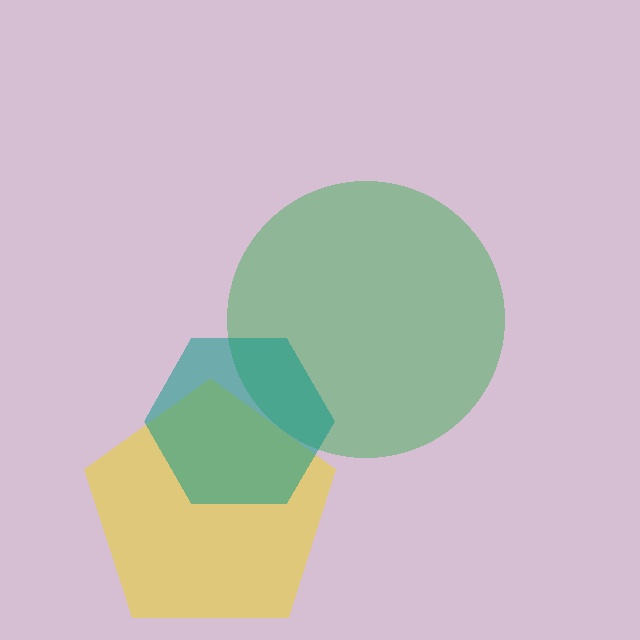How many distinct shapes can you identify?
There are 3 distinct shapes: a yellow pentagon, a green circle, a teal hexagon.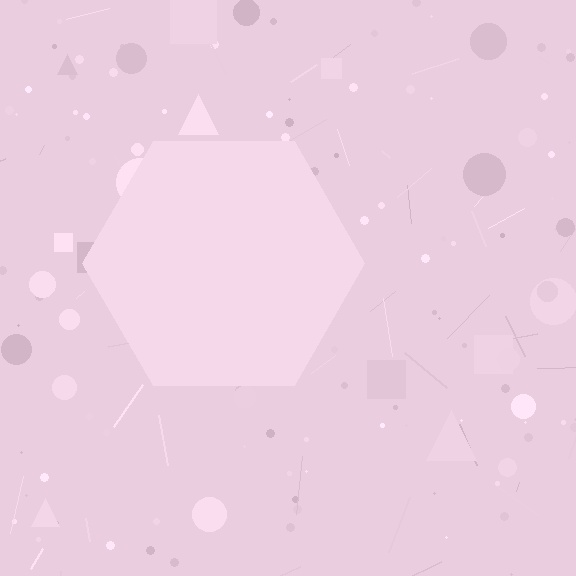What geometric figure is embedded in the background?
A hexagon is embedded in the background.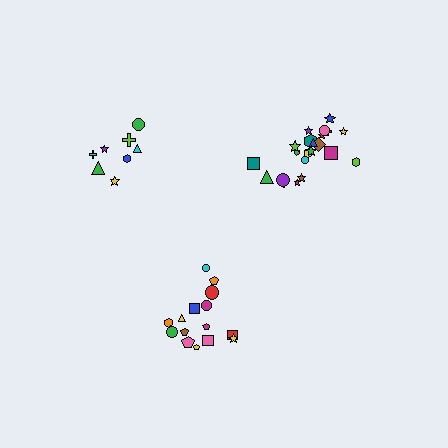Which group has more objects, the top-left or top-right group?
The top-right group.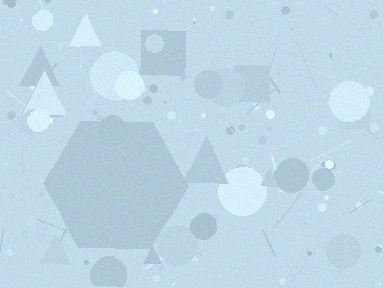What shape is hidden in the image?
A hexagon is hidden in the image.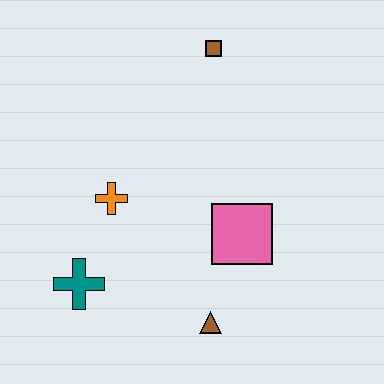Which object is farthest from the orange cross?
The brown square is farthest from the orange cross.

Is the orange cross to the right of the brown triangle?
No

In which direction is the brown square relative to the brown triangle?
The brown square is above the brown triangle.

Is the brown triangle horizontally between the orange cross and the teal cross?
No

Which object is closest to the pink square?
The brown triangle is closest to the pink square.